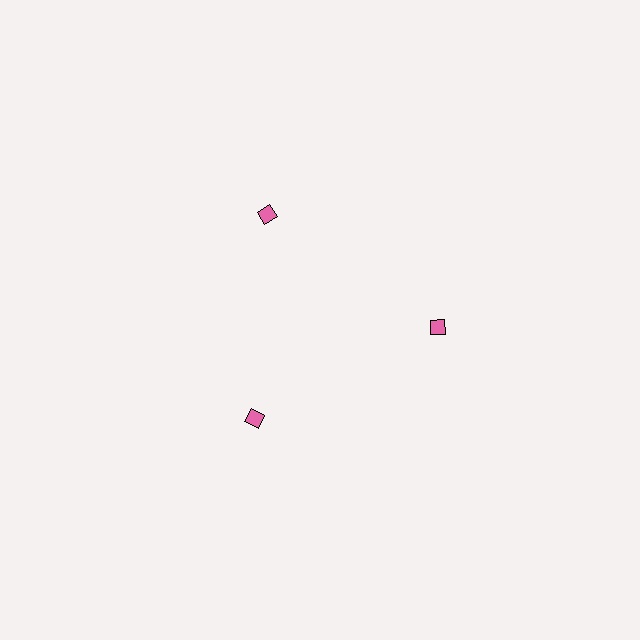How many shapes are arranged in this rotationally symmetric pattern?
There are 3 shapes, arranged in 3 groups of 1.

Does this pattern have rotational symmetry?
Yes, this pattern has 3-fold rotational symmetry. It looks the same after rotating 120 degrees around the center.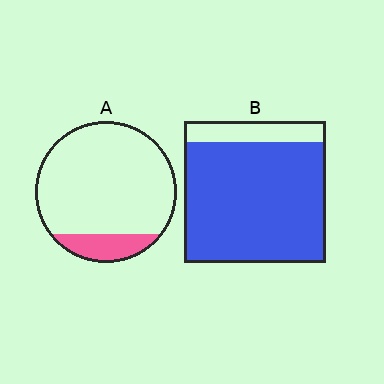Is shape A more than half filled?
No.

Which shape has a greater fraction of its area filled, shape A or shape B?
Shape B.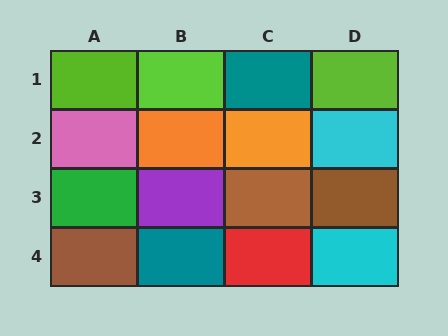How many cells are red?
1 cell is red.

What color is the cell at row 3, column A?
Green.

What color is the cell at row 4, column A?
Brown.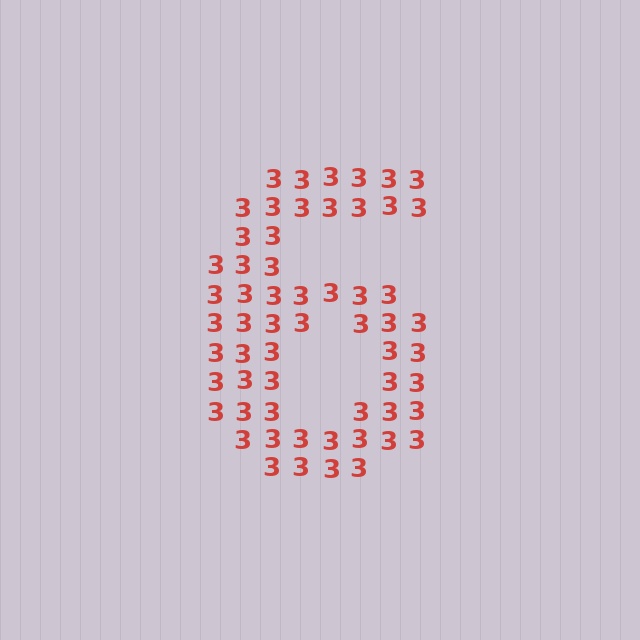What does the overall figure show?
The overall figure shows the digit 6.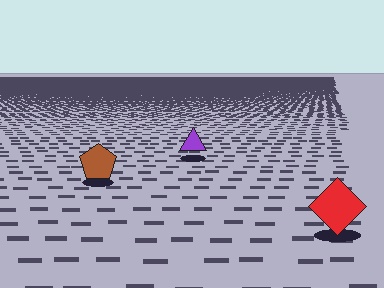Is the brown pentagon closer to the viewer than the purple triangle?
Yes. The brown pentagon is closer — you can tell from the texture gradient: the ground texture is coarser near it.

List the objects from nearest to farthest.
From nearest to farthest: the red diamond, the brown pentagon, the purple triangle.